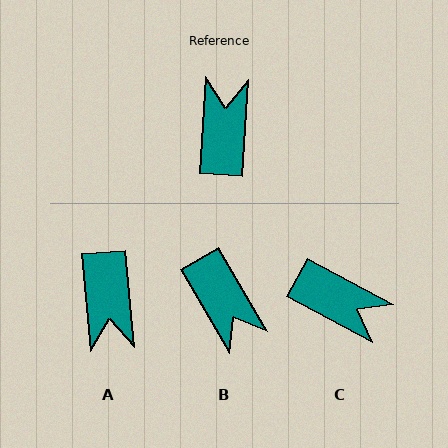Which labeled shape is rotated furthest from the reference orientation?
A, about 171 degrees away.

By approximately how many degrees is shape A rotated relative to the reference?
Approximately 171 degrees clockwise.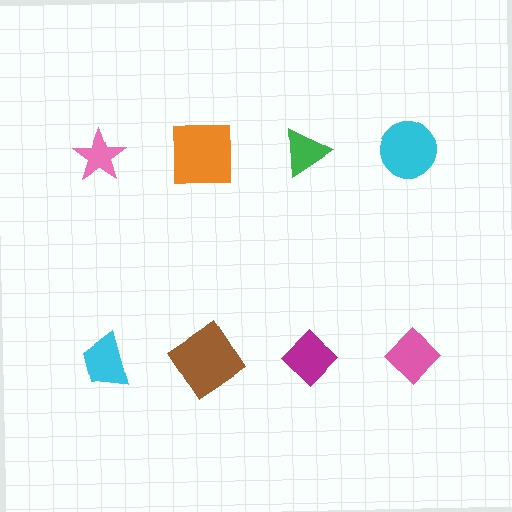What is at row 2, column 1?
A cyan trapezoid.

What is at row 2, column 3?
A magenta diamond.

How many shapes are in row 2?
4 shapes.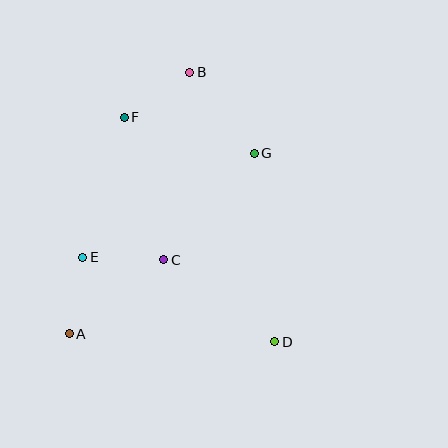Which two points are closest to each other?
Points A and E are closest to each other.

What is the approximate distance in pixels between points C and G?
The distance between C and G is approximately 140 pixels.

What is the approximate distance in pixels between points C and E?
The distance between C and E is approximately 81 pixels.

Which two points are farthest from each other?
Points A and B are farthest from each other.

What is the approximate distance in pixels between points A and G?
The distance between A and G is approximately 259 pixels.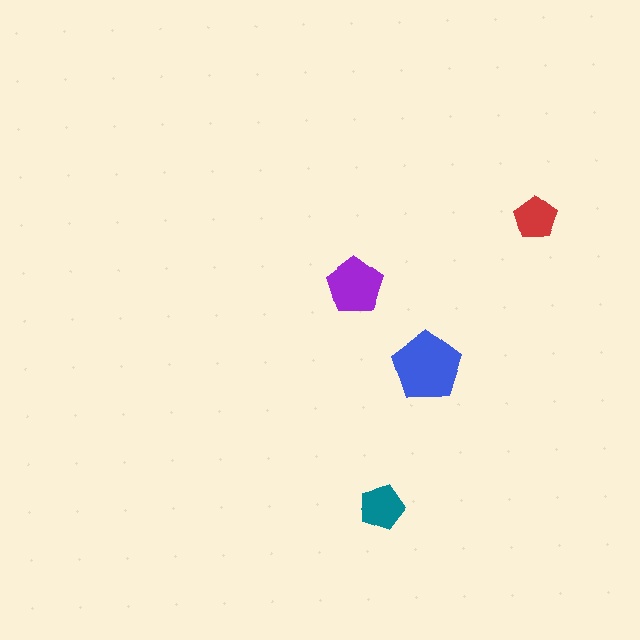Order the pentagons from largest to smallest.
the blue one, the purple one, the teal one, the red one.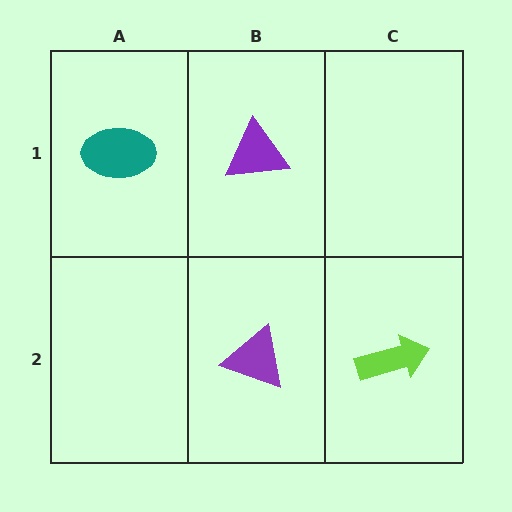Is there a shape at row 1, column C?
No, that cell is empty.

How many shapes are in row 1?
2 shapes.